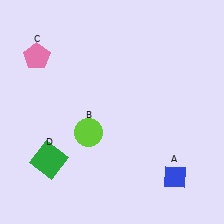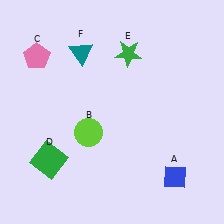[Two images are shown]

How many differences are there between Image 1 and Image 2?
There are 2 differences between the two images.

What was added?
A green star (E), a teal triangle (F) were added in Image 2.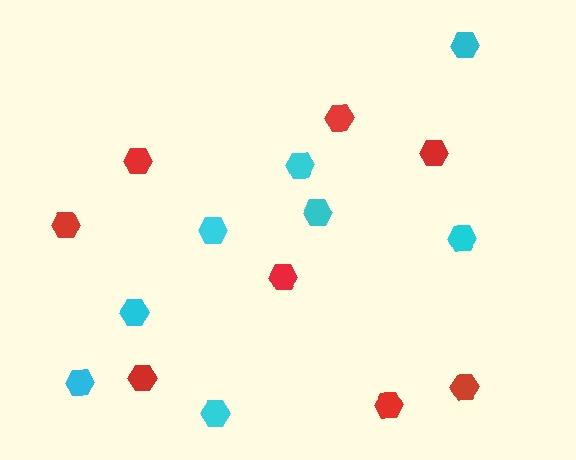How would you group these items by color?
There are 2 groups: one group of red hexagons (8) and one group of cyan hexagons (8).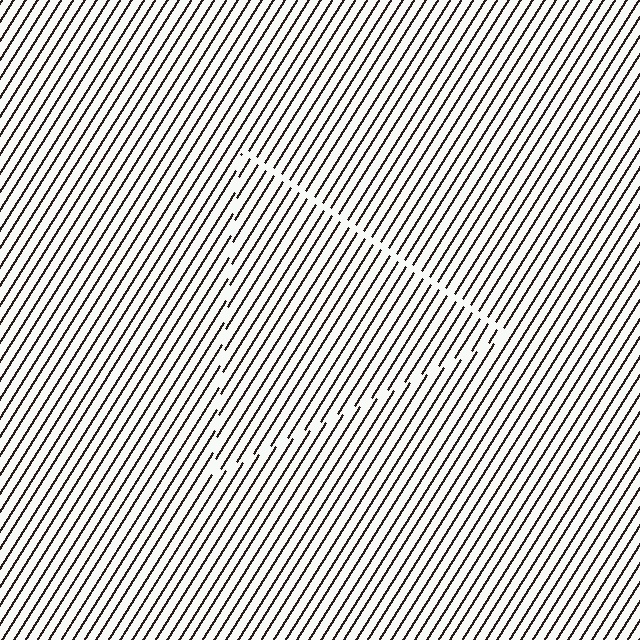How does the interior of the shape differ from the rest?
The interior of the shape contains the same grating, shifted by half a period — the contour is defined by the phase discontinuity where line-ends from the inner and outer gratings abut.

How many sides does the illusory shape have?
3 sides — the line-ends trace a triangle.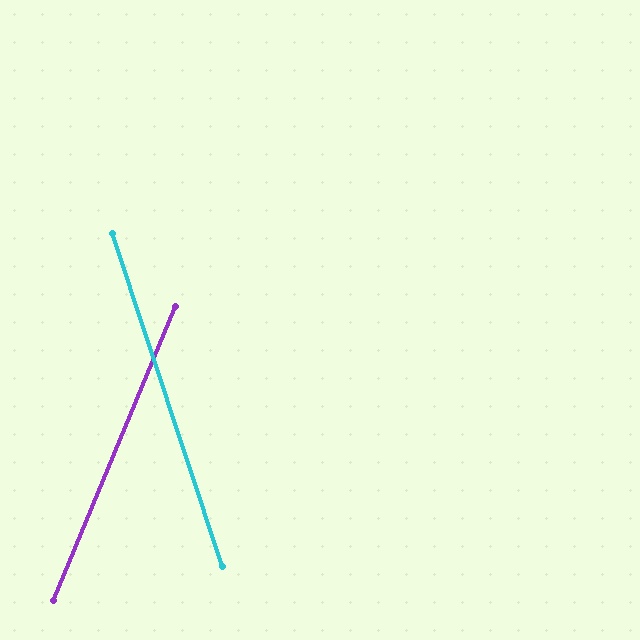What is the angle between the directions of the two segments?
Approximately 41 degrees.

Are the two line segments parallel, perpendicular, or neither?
Neither parallel nor perpendicular — they differ by about 41°.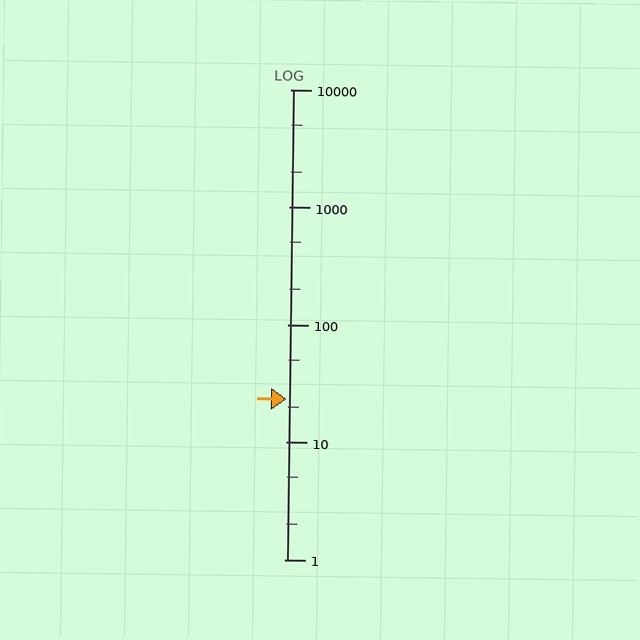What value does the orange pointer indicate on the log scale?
The pointer indicates approximately 23.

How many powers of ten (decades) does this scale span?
The scale spans 4 decades, from 1 to 10000.